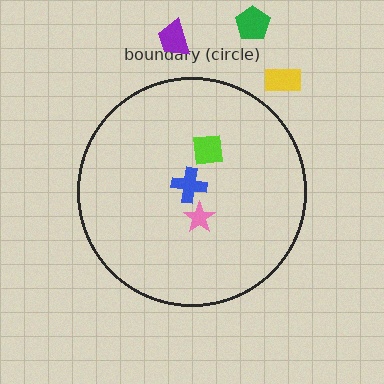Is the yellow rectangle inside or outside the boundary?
Outside.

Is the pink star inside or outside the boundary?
Inside.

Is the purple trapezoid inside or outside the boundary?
Outside.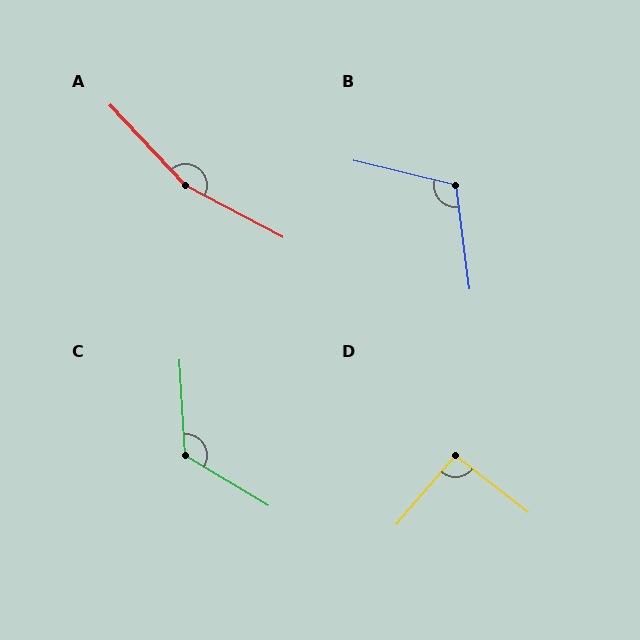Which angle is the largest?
A, at approximately 161 degrees.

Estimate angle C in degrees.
Approximately 124 degrees.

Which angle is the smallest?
D, at approximately 92 degrees.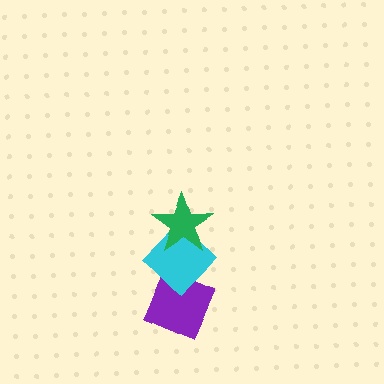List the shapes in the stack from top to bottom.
From top to bottom: the green star, the cyan diamond, the purple diamond.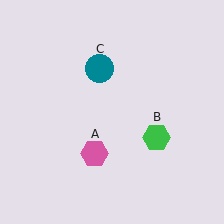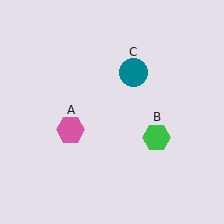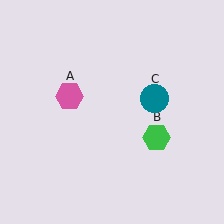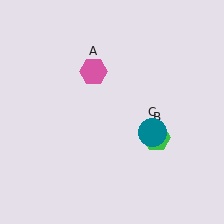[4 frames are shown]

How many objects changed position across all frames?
2 objects changed position: pink hexagon (object A), teal circle (object C).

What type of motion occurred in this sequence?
The pink hexagon (object A), teal circle (object C) rotated clockwise around the center of the scene.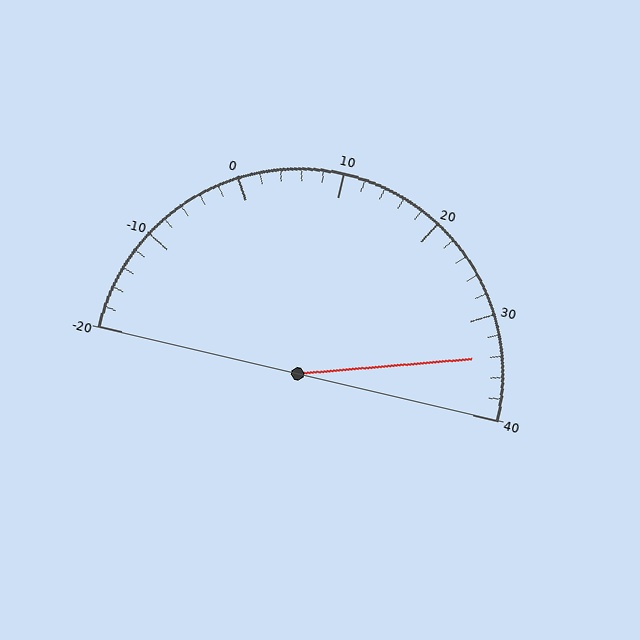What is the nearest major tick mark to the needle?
The nearest major tick mark is 30.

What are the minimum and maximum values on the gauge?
The gauge ranges from -20 to 40.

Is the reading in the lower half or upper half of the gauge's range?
The reading is in the upper half of the range (-20 to 40).